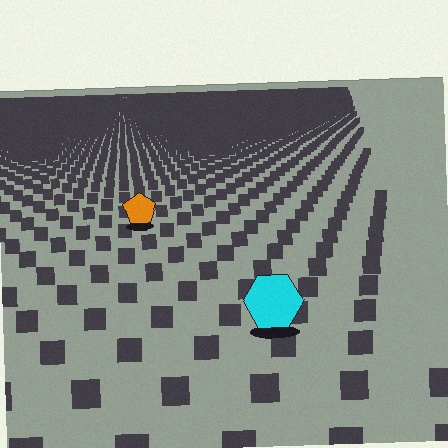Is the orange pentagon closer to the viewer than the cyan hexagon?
No. The cyan hexagon is closer — you can tell from the texture gradient: the ground texture is coarser near it.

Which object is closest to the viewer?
The cyan hexagon is closest. The texture marks near it are larger and more spread out.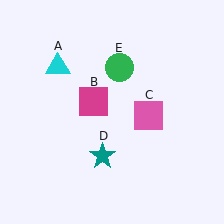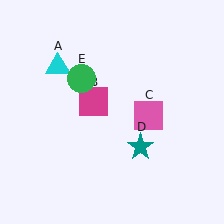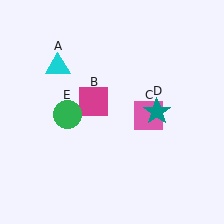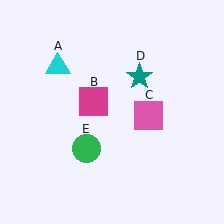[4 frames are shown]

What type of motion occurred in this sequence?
The teal star (object D), green circle (object E) rotated counterclockwise around the center of the scene.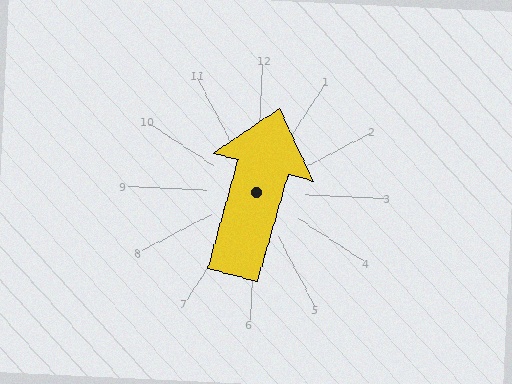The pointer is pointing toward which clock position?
Roughly 12 o'clock.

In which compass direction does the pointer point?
North.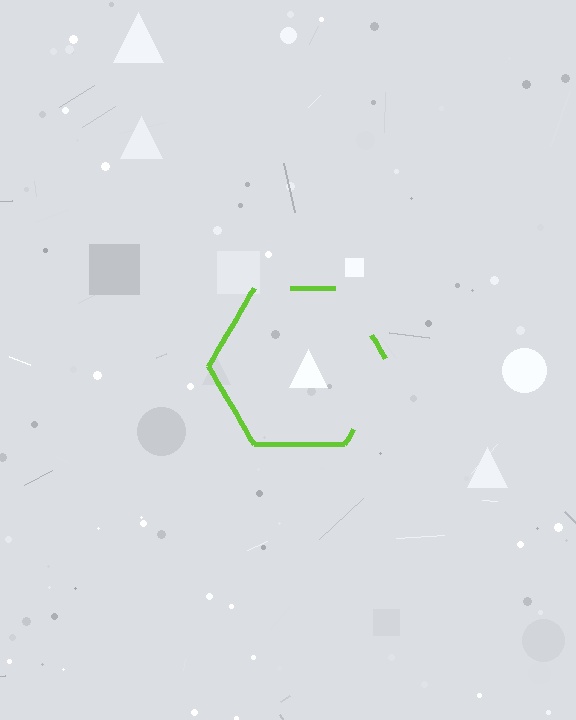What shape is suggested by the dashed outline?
The dashed outline suggests a hexagon.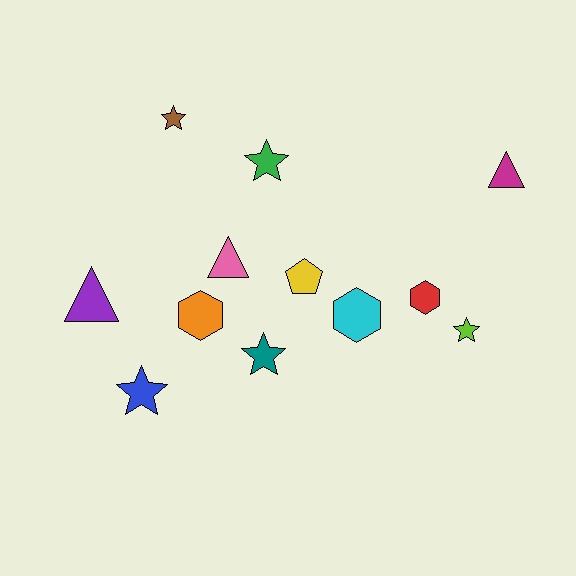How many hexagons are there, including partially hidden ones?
There are 3 hexagons.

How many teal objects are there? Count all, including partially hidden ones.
There is 1 teal object.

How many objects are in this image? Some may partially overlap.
There are 12 objects.